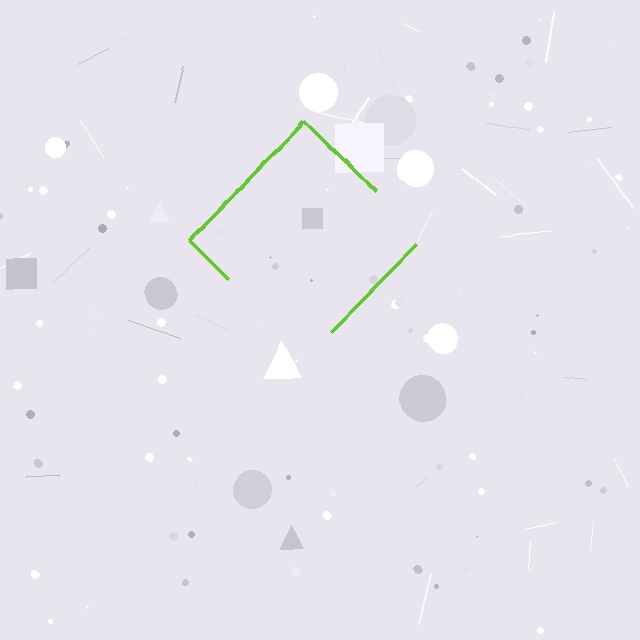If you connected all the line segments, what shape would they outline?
They would outline a diamond.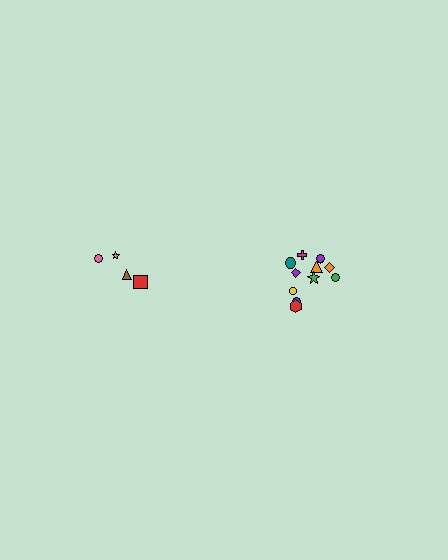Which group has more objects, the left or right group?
The right group.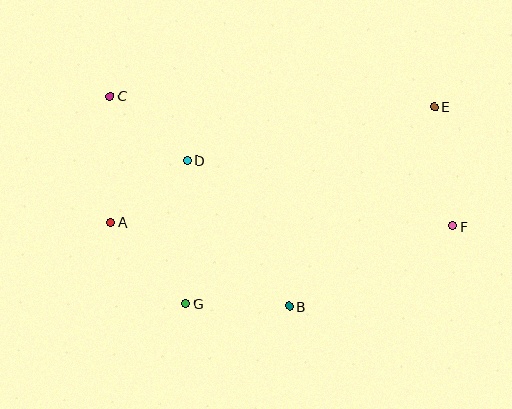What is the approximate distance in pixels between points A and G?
The distance between A and G is approximately 110 pixels.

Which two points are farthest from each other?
Points C and F are farthest from each other.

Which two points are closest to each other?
Points A and D are closest to each other.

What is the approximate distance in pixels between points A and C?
The distance between A and C is approximately 126 pixels.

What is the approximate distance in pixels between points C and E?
The distance between C and E is approximately 324 pixels.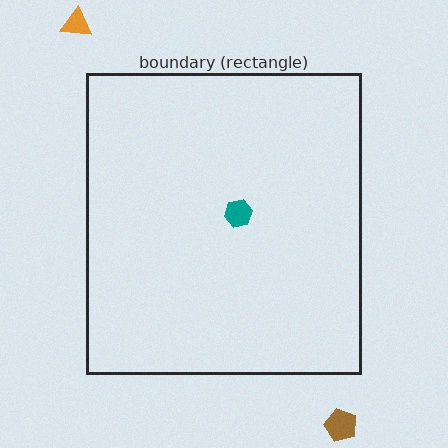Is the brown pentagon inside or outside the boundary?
Outside.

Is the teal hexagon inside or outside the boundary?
Inside.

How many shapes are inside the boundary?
1 inside, 2 outside.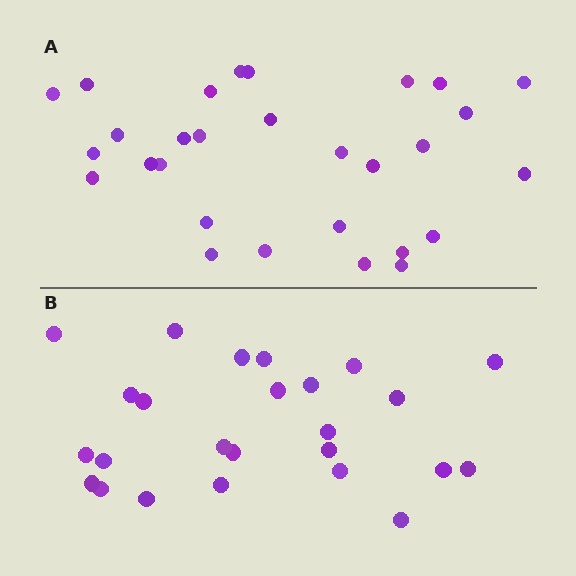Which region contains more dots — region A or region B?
Region A (the top region) has more dots.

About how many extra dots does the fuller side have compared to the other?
Region A has about 4 more dots than region B.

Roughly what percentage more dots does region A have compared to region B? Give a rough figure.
About 15% more.